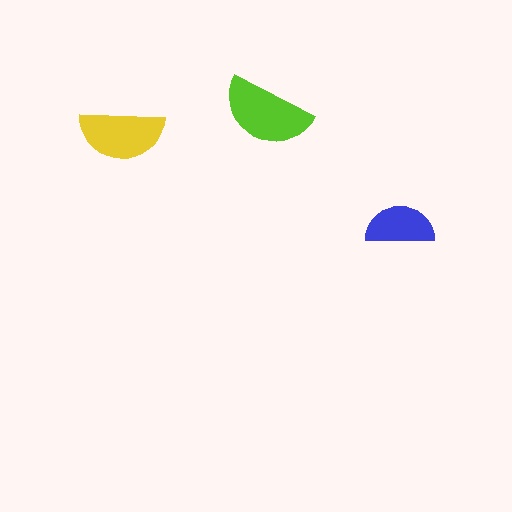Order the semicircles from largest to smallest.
the lime one, the yellow one, the blue one.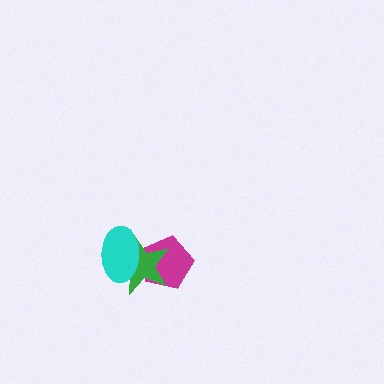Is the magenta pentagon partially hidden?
Yes, it is partially covered by another shape.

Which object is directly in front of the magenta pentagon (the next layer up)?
The green star is directly in front of the magenta pentagon.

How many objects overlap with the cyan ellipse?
2 objects overlap with the cyan ellipse.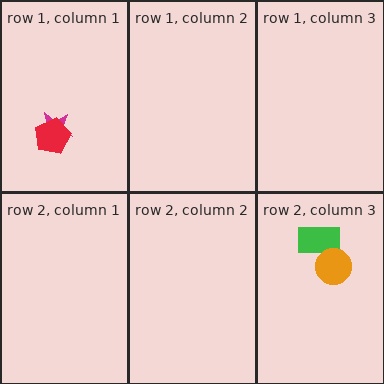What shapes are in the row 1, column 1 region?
The magenta star, the red pentagon.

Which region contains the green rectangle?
The row 2, column 3 region.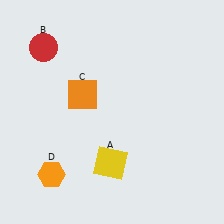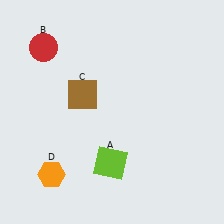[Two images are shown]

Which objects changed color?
A changed from yellow to lime. C changed from orange to brown.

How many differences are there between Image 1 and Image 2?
There are 2 differences between the two images.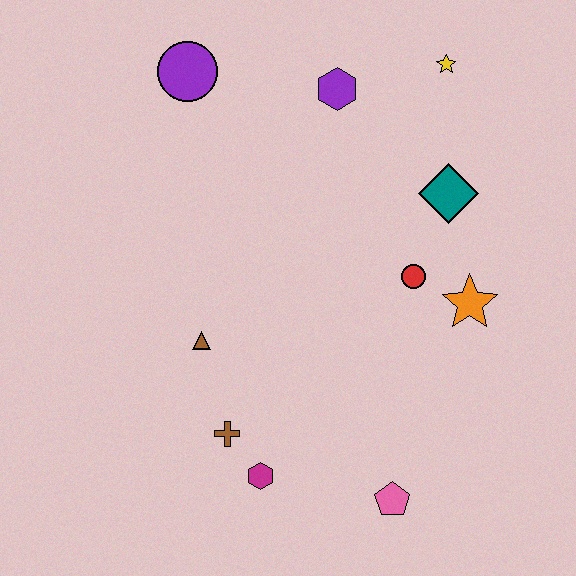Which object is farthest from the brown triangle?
The yellow star is farthest from the brown triangle.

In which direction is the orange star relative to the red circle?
The orange star is to the right of the red circle.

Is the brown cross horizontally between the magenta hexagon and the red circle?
No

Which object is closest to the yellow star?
The purple hexagon is closest to the yellow star.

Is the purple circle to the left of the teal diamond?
Yes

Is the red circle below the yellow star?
Yes